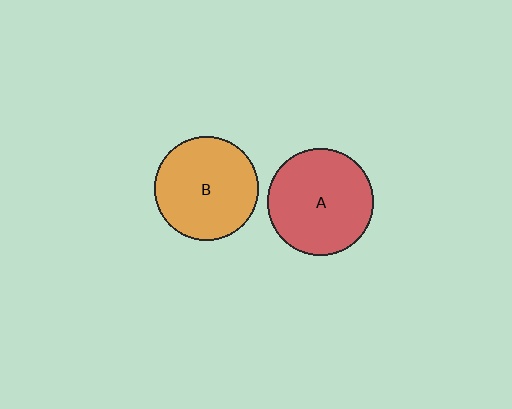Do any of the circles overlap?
No, none of the circles overlap.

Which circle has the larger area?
Circle A (red).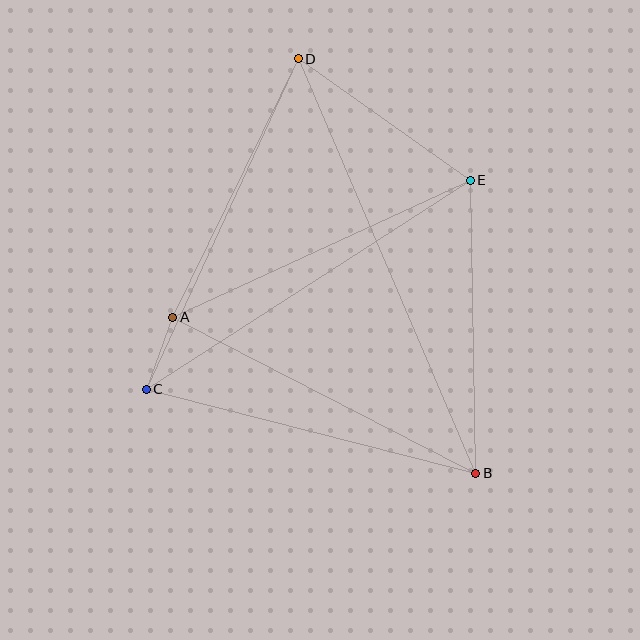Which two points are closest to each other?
Points A and C are closest to each other.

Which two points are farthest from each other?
Points B and D are farthest from each other.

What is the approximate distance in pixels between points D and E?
The distance between D and E is approximately 210 pixels.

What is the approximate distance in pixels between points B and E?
The distance between B and E is approximately 293 pixels.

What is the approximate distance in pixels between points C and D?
The distance between C and D is approximately 364 pixels.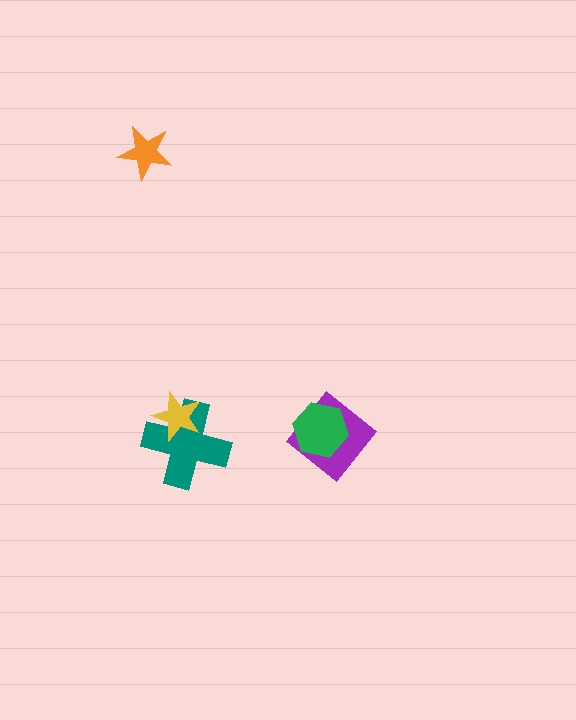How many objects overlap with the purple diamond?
1 object overlaps with the purple diamond.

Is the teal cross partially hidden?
Yes, it is partially covered by another shape.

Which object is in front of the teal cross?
The yellow star is in front of the teal cross.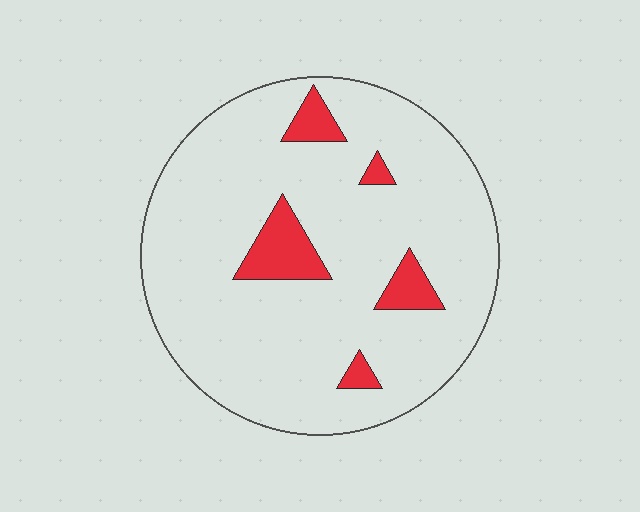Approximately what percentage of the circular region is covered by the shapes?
Approximately 10%.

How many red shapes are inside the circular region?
5.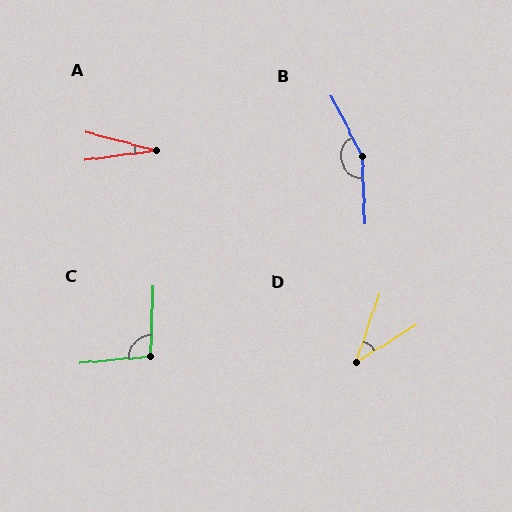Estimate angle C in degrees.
Approximately 98 degrees.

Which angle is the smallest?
A, at approximately 22 degrees.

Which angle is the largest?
B, at approximately 155 degrees.